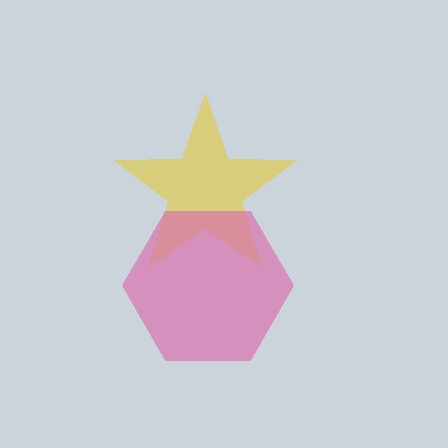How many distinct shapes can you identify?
There are 2 distinct shapes: a yellow star, a pink hexagon.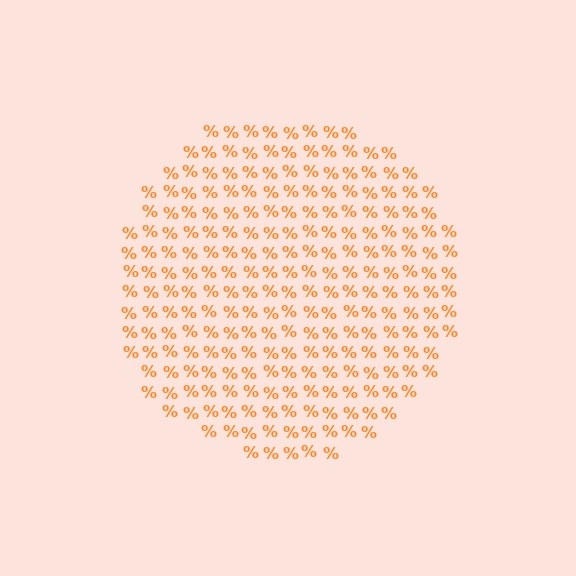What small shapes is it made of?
It is made of small percent signs.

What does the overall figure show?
The overall figure shows a circle.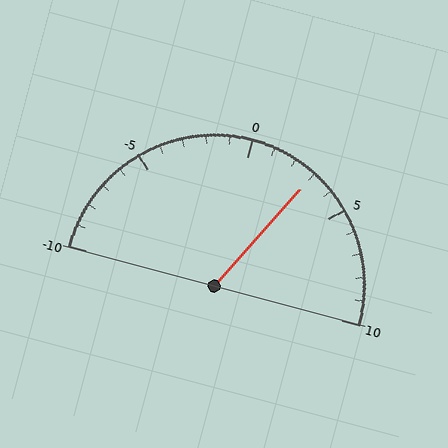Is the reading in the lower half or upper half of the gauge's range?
The reading is in the upper half of the range (-10 to 10).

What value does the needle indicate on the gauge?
The needle indicates approximately 3.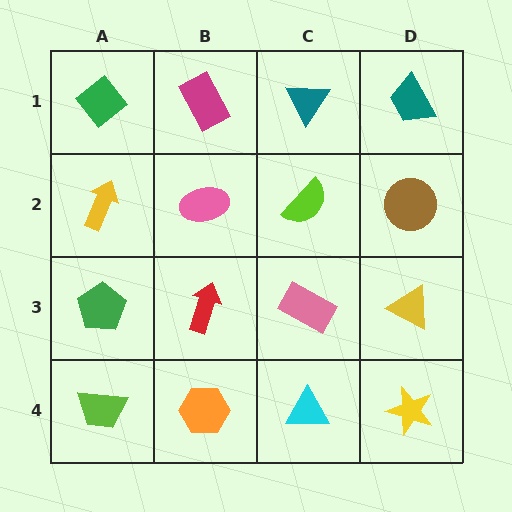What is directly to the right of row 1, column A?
A magenta rectangle.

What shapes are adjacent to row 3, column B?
A pink ellipse (row 2, column B), an orange hexagon (row 4, column B), a green pentagon (row 3, column A), a pink rectangle (row 3, column C).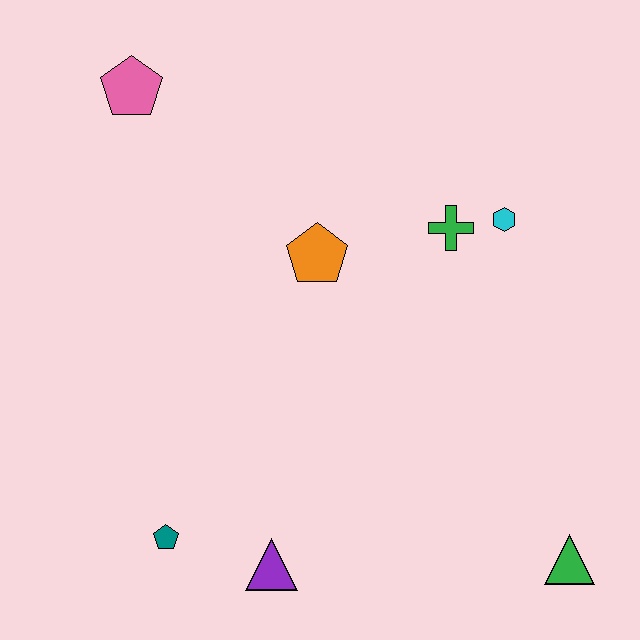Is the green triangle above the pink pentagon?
No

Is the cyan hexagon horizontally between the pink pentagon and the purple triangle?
No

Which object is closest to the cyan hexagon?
The green cross is closest to the cyan hexagon.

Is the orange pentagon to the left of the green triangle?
Yes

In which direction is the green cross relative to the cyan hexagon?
The green cross is to the left of the cyan hexagon.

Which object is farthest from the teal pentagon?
The cyan hexagon is farthest from the teal pentagon.